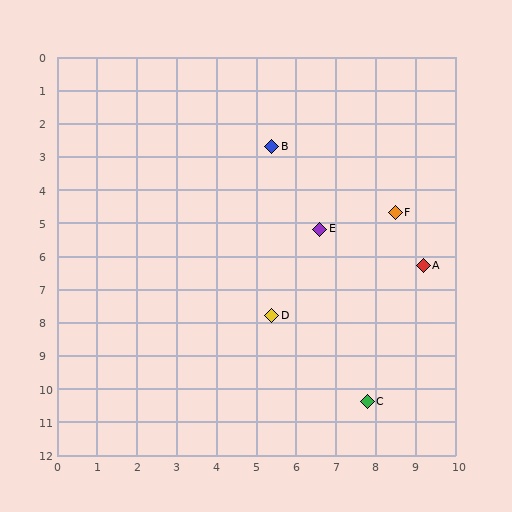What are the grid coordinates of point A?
Point A is at approximately (9.2, 6.3).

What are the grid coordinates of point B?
Point B is at approximately (5.4, 2.7).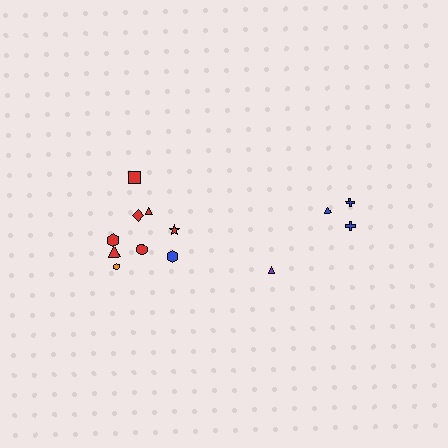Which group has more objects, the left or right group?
The left group.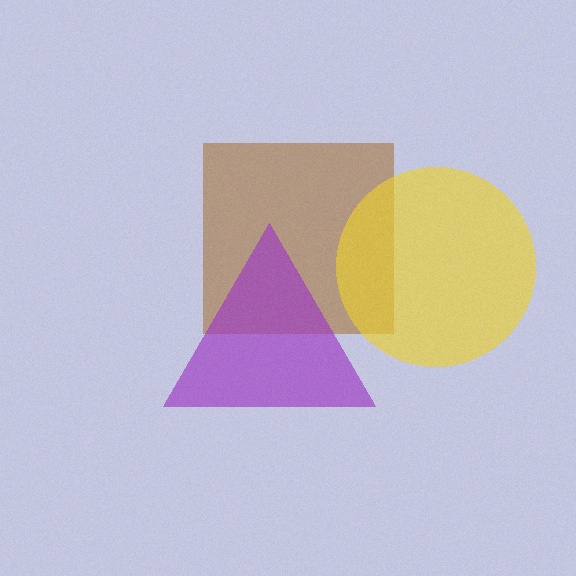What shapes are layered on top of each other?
The layered shapes are: a brown square, a yellow circle, a purple triangle.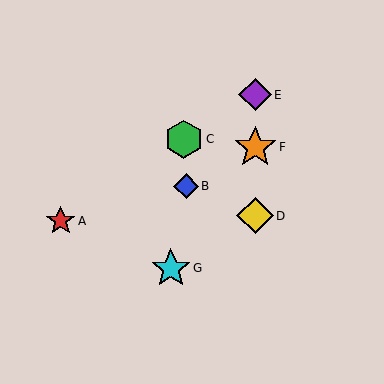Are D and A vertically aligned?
No, D is at x≈255 and A is at x≈61.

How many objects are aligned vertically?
3 objects (D, E, F) are aligned vertically.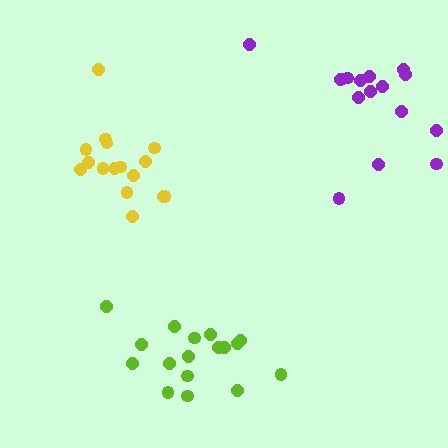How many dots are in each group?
Group 1: 16 dots, Group 2: 17 dots, Group 3: 16 dots (49 total).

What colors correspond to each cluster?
The clusters are colored: yellow, lime, purple.